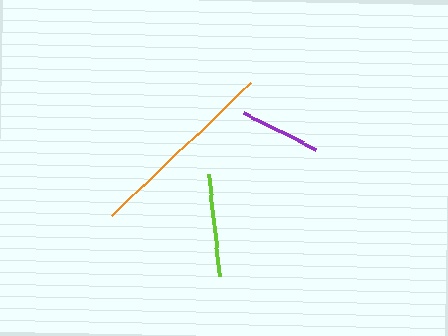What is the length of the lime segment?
The lime segment is approximately 102 pixels long.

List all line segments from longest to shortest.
From longest to shortest: orange, lime, purple.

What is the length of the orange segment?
The orange segment is approximately 191 pixels long.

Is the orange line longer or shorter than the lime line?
The orange line is longer than the lime line.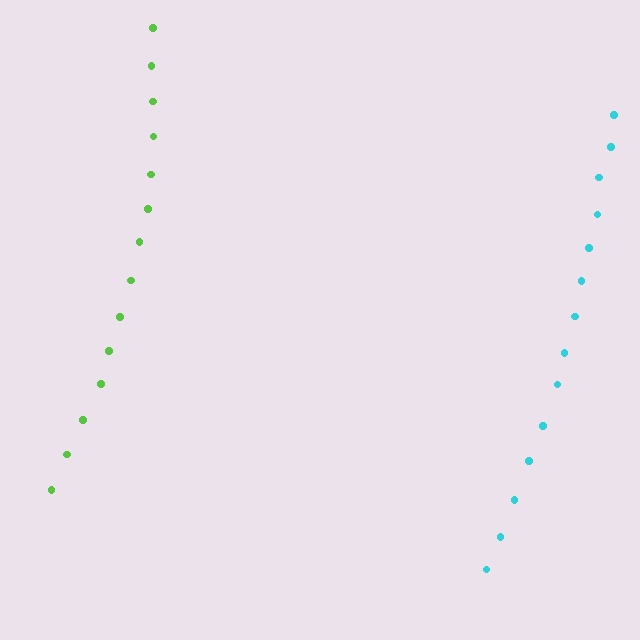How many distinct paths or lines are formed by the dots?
There are 2 distinct paths.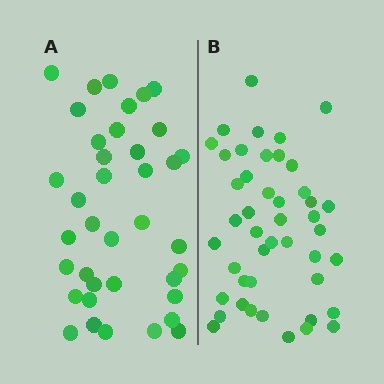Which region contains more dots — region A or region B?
Region B (the right region) has more dots.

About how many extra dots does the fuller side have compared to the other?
Region B has roughly 8 or so more dots than region A.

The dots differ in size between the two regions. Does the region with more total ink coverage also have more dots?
No. Region A has more total ink coverage because its dots are larger, but region B actually contains more individual dots. Total area can be misleading — the number of items is what matters here.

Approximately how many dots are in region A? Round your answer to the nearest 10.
About 40 dots. (The exact count is 38, which rounds to 40.)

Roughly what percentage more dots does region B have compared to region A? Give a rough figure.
About 20% more.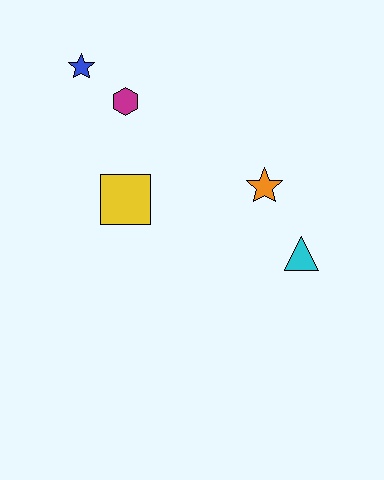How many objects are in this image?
There are 5 objects.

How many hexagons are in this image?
There is 1 hexagon.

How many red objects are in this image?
There are no red objects.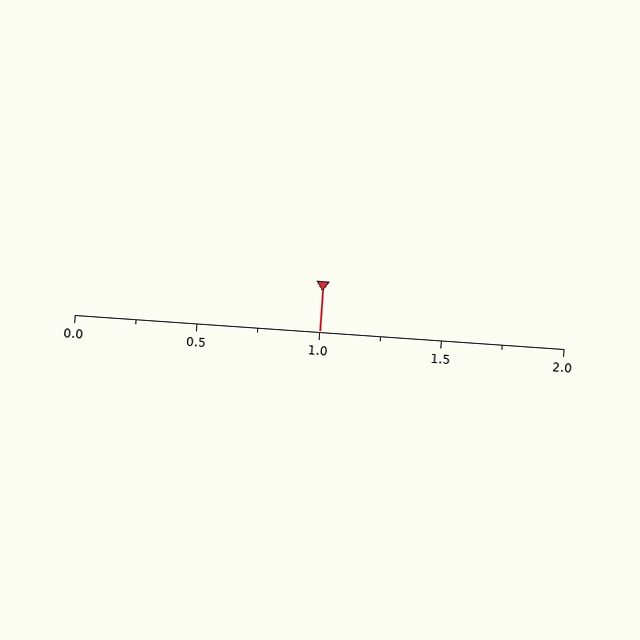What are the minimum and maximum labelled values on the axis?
The axis runs from 0.0 to 2.0.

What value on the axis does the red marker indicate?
The marker indicates approximately 1.